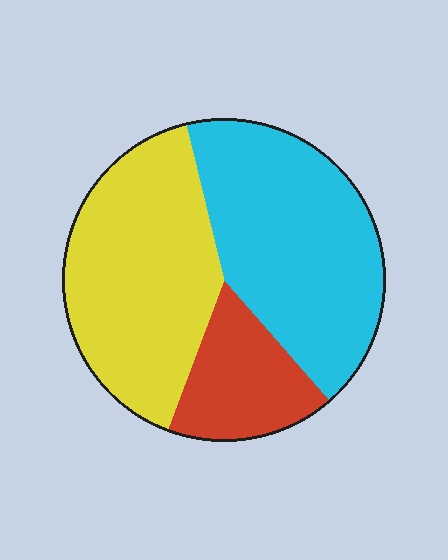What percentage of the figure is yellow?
Yellow covers roughly 40% of the figure.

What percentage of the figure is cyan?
Cyan takes up between a quarter and a half of the figure.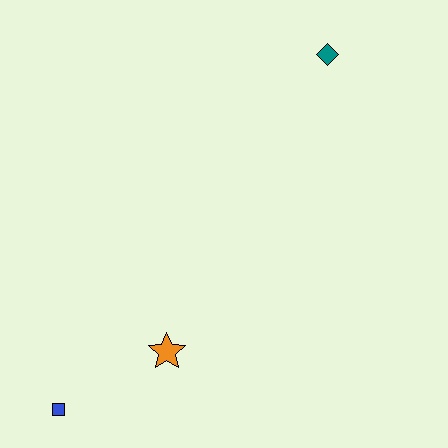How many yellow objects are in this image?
There are no yellow objects.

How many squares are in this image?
There is 1 square.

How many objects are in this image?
There are 3 objects.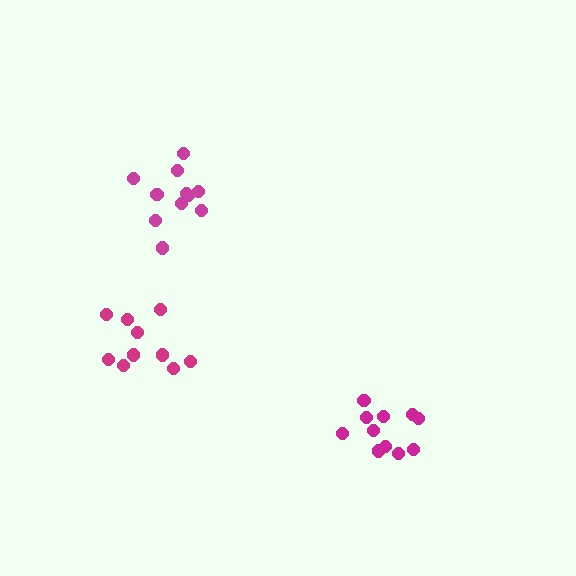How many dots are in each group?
Group 1: 11 dots, Group 2: 10 dots, Group 3: 11 dots (32 total).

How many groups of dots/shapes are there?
There are 3 groups.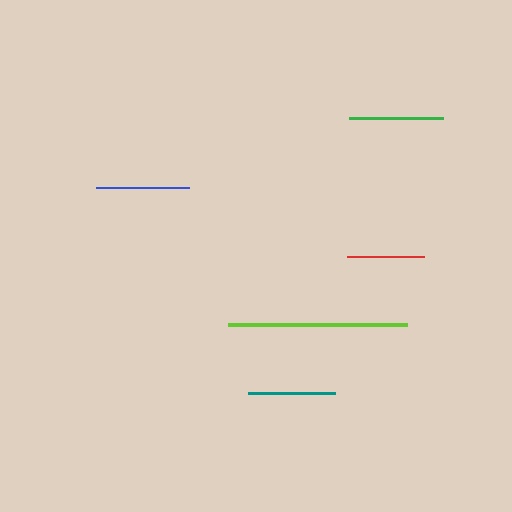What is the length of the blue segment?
The blue segment is approximately 93 pixels long.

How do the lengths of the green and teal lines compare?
The green and teal lines are approximately the same length.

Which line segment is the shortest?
The red line is the shortest at approximately 77 pixels.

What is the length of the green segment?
The green segment is approximately 94 pixels long.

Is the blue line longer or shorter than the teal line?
The blue line is longer than the teal line.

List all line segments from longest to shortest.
From longest to shortest: lime, green, blue, teal, red.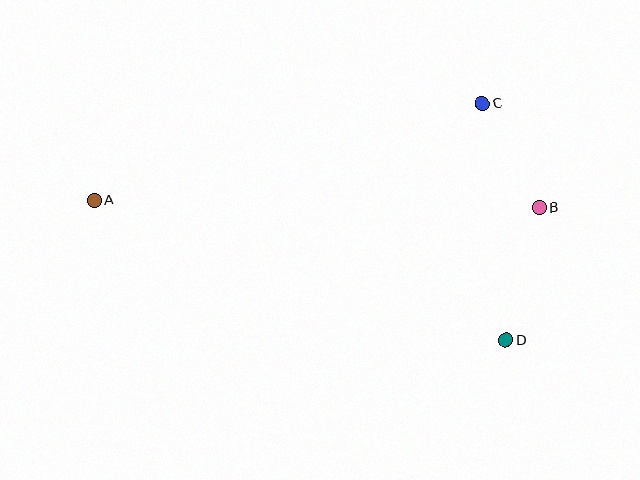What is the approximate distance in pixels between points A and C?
The distance between A and C is approximately 400 pixels.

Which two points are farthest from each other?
Points A and B are farthest from each other.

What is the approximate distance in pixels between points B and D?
The distance between B and D is approximately 136 pixels.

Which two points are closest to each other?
Points B and C are closest to each other.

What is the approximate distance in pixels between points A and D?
The distance between A and D is approximately 435 pixels.